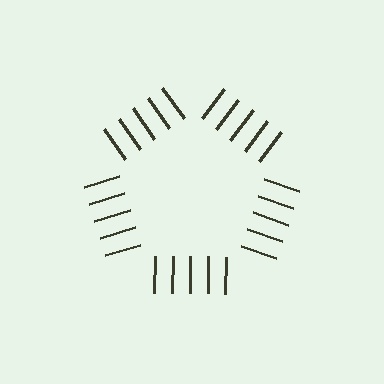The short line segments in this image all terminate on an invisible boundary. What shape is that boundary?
An illusory pentagon — the line segments terminate on its edges but no continuous stroke is drawn.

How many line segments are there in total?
25 — 5 along each of the 5 edges.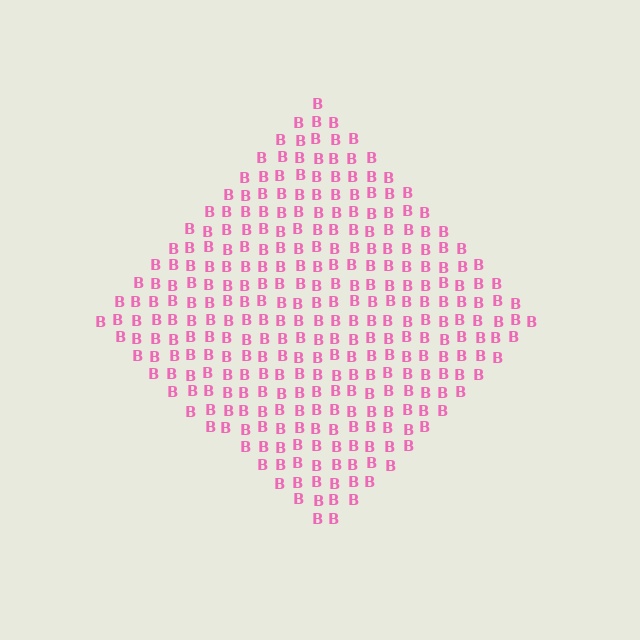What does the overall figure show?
The overall figure shows a diamond.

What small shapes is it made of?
It is made of small letter B's.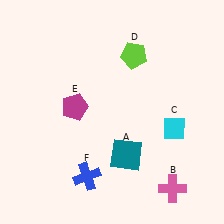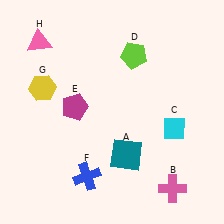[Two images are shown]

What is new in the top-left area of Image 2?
A yellow hexagon (G) was added in the top-left area of Image 2.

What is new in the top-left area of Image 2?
A pink triangle (H) was added in the top-left area of Image 2.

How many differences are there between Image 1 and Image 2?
There are 2 differences between the two images.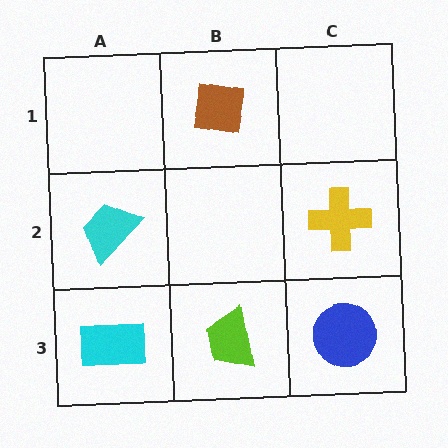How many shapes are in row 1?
1 shape.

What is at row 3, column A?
A cyan rectangle.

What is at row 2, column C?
A yellow cross.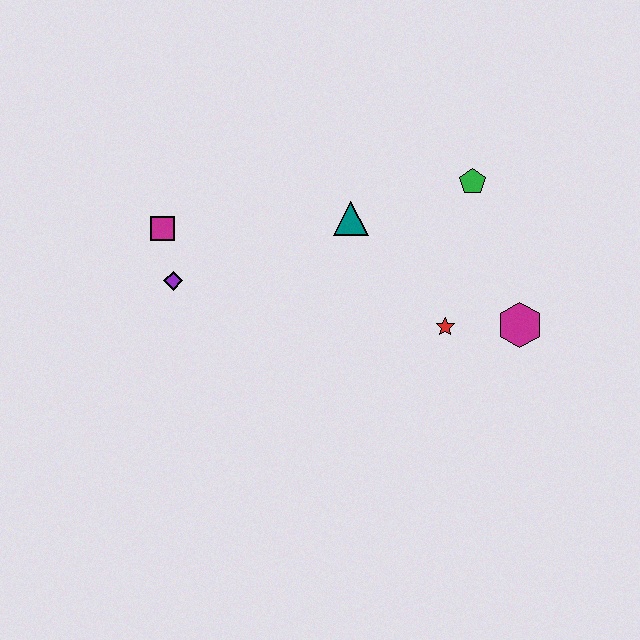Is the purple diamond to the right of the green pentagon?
No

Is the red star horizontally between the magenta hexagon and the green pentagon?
No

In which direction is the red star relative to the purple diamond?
The red star is to the right of the purple diamond.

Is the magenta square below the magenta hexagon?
No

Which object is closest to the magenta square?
The purple diamond is closest to the magenta square.